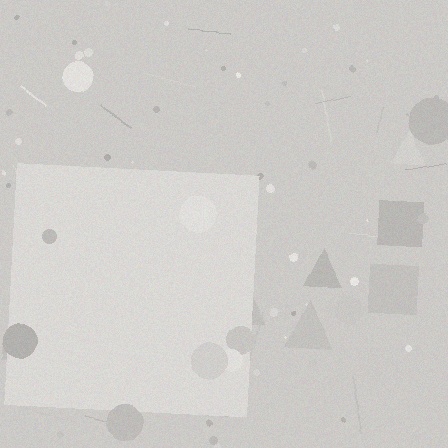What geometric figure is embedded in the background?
A square is embedded in the background.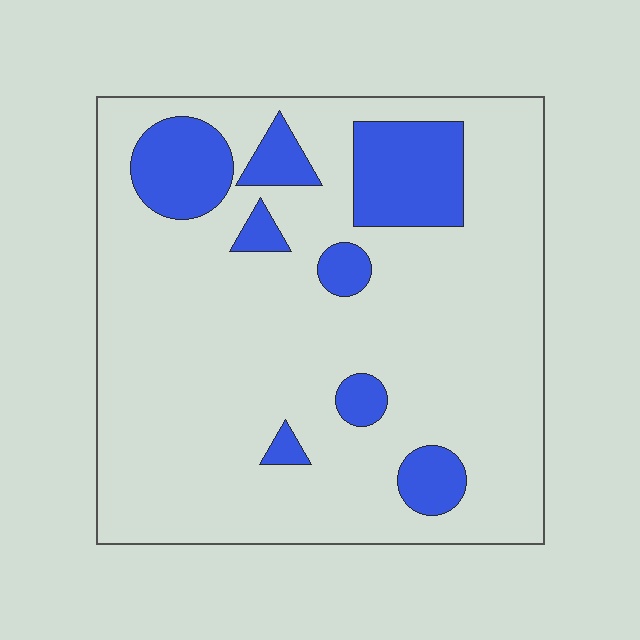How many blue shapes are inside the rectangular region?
8.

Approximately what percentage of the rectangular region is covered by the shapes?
Approximately 15%.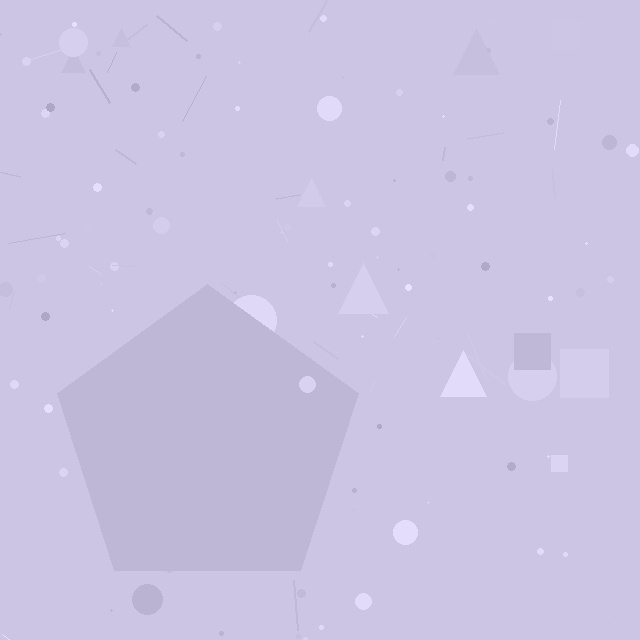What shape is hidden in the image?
A pentagon is hidden in the image.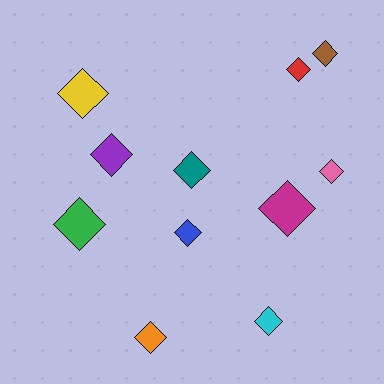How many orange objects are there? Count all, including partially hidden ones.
There is 1 orange object.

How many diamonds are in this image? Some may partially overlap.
There are 11 diamonds.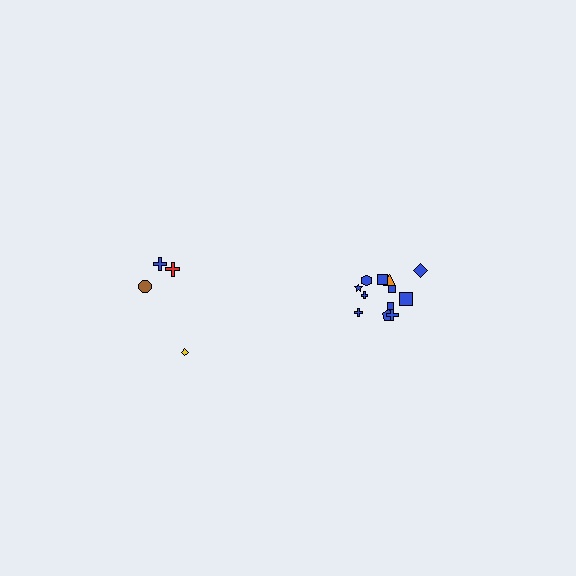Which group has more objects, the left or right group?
The right group.